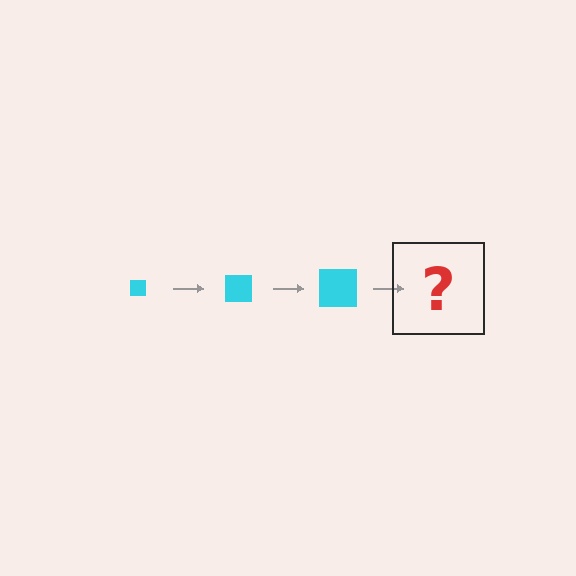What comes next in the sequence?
The next element should be a cyan square, larger than the previous one.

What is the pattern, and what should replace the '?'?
The pattern is that the square gets progressively larger each step. The '?' should be a cyan square, larger than the previous one.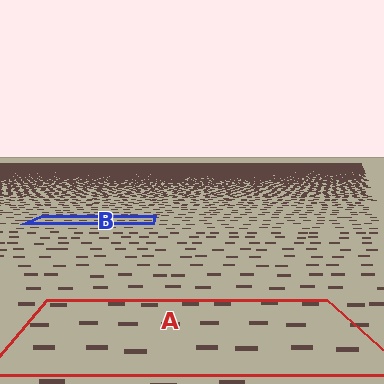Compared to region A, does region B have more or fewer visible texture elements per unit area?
Region B has more texture elements per unit area — they are packed more densely because it is farther away.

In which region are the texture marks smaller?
The texture marks are smaller in region B, because it is farther away.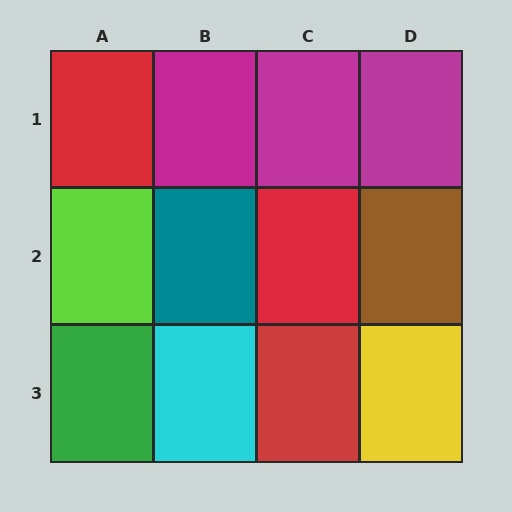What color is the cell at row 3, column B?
Cyan.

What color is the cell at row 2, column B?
Teal.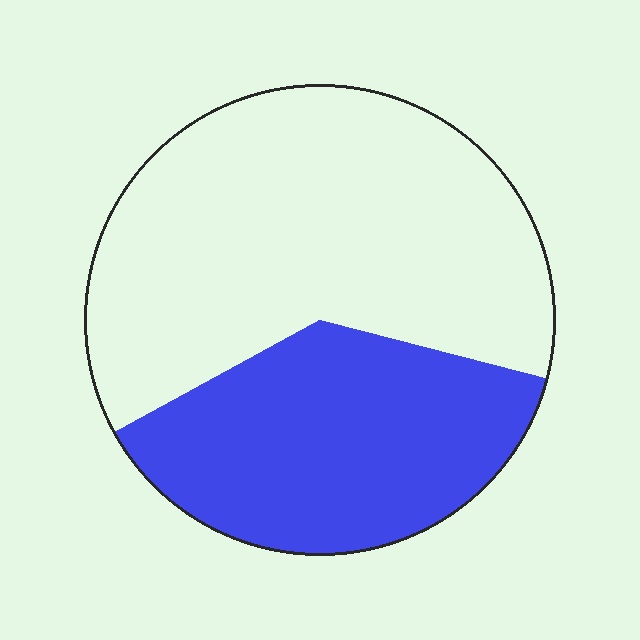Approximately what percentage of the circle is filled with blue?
Approximately 40%.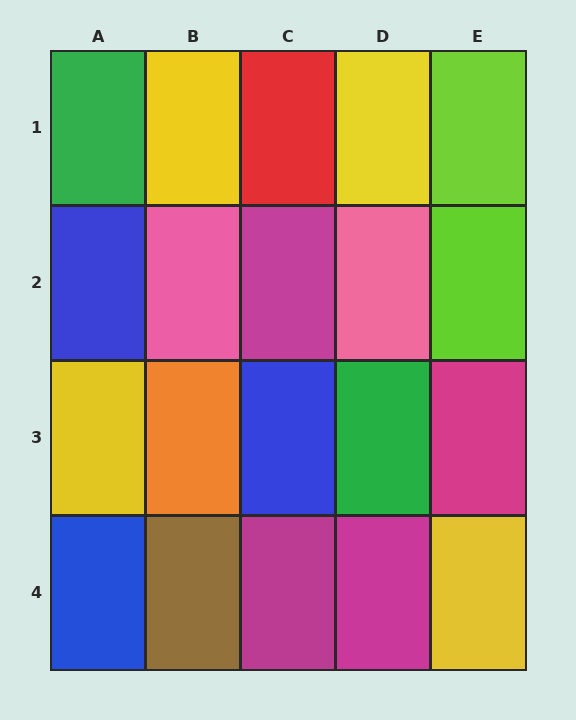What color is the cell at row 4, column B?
Brown.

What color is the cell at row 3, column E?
Magenta.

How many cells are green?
2 cells are green.